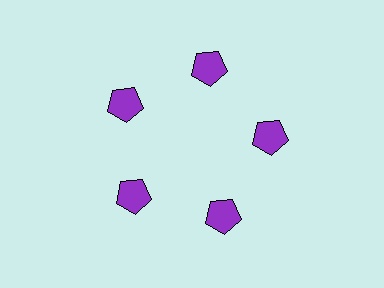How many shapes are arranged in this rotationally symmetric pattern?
There are 5 shapes, arranged in 5 groups of 1.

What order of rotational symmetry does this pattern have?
This pattern has 5-fold rotational symmetry.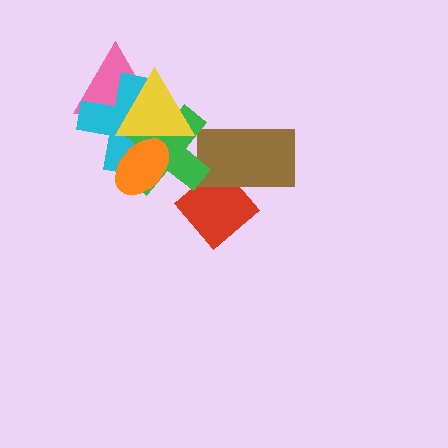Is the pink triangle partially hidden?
Yes, it is partially covered by another shape.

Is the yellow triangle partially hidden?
No, no other shape covers it.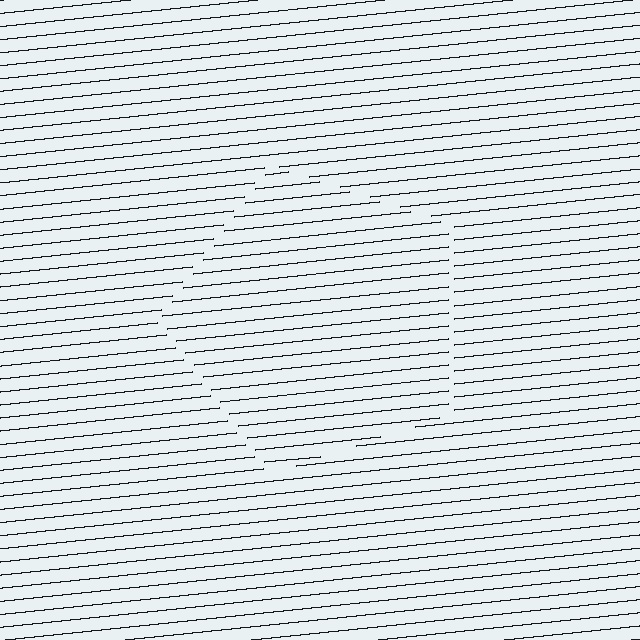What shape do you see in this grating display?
An illusory pentagon. The interior of the shape contains the same grating, shifted by half a period — the contour is defined by the phase discontinuity where line-ends from the inner and outer gratings abut.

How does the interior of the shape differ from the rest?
The interior of the shape contains the same grating, shifted by half a period — the contour is defined by the phase discontinuity where line-ends from the inner and outer gratings abut.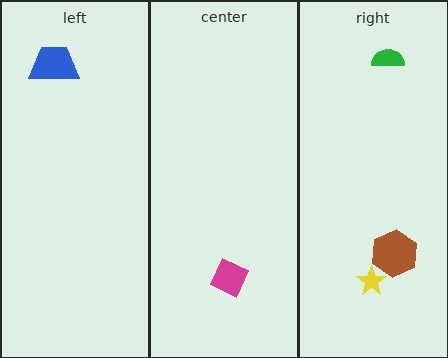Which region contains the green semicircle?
The right region.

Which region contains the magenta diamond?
The center region.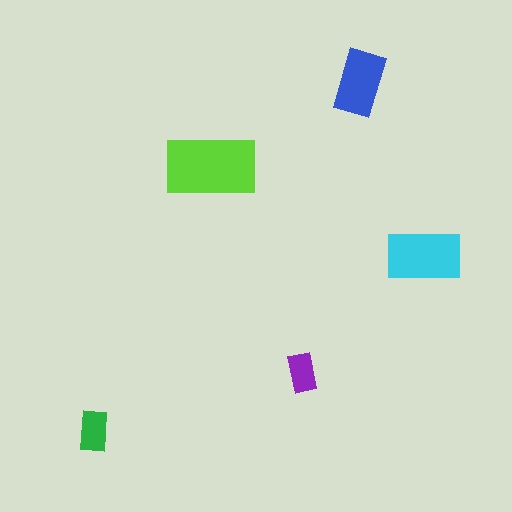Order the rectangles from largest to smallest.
the lime one, the cyan one, the blue one, the green one, the purple one.